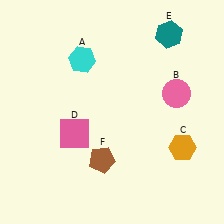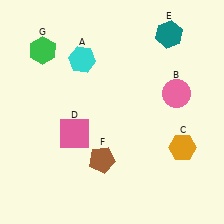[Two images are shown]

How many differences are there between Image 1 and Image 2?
There is 1 difference between the two images.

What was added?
A green hexagon (G) was added in Image 2.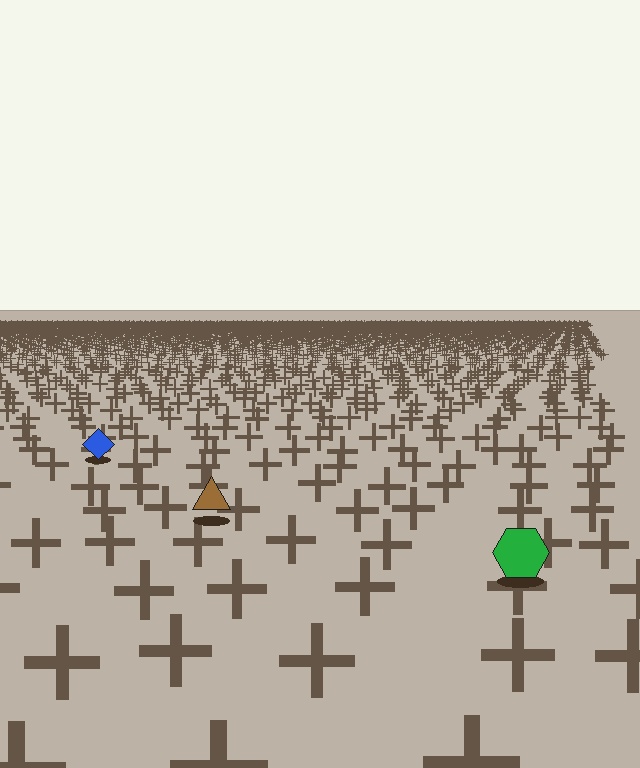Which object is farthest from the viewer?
The blue diamond is farthest from the viewer. It appears smaller and the ground texture around it is denser.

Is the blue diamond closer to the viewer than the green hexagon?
No. The green hexagon is closer — you can tell from the texture gradient: the ground texture is coarser near it.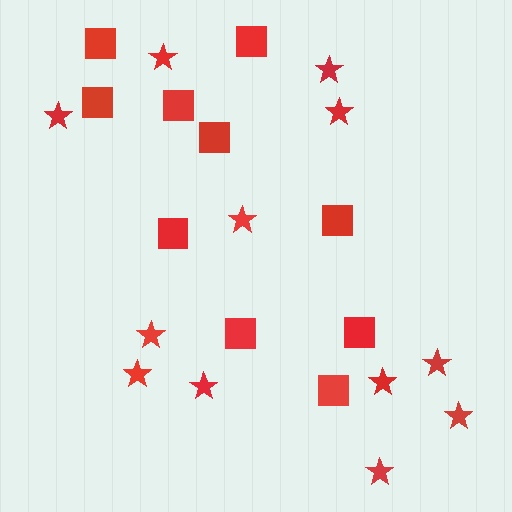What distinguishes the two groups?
There are 2 groups: one group of squares (10) and one group of stars (12).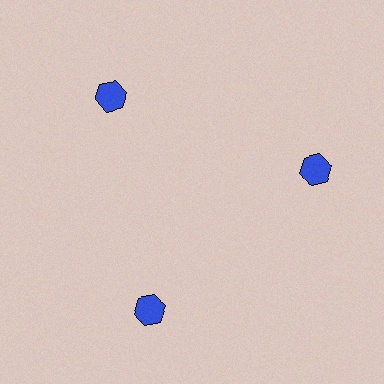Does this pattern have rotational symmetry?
Yes, this pattern has 3-fold rotational symmetry. It looks the same after rotating 120 degrees around the center.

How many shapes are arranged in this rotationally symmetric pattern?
There are 3 shapes, arranged in 3 groups of 1.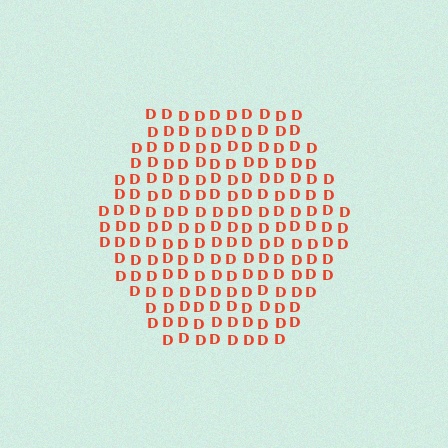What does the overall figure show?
The overall figure shows a hexagon.